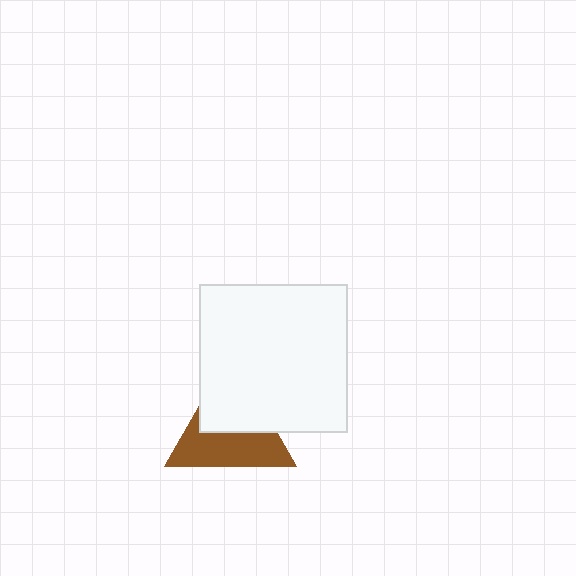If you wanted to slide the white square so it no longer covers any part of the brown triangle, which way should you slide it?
Slide it up — that is the most direct way to separate the two shapes.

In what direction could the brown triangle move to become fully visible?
The brown triangle could move down. That would shift it out from behind the white square entirely.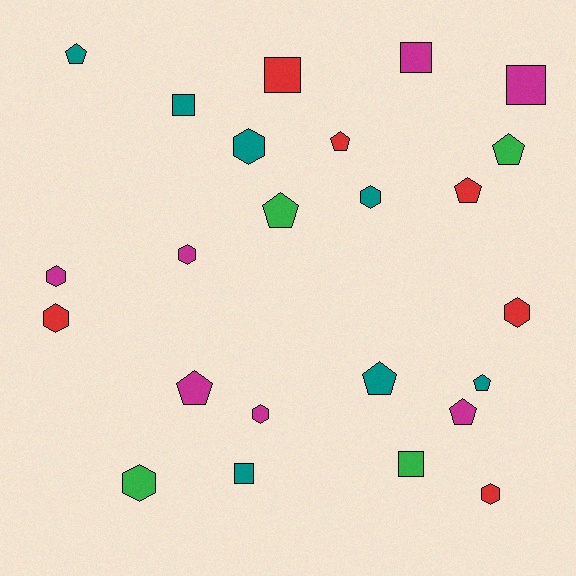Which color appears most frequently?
Magenta, with 7 objects.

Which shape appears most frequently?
Pentagon, with 9 objects.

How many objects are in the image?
There are 24 objects.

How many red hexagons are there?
There are 3 red hexagons.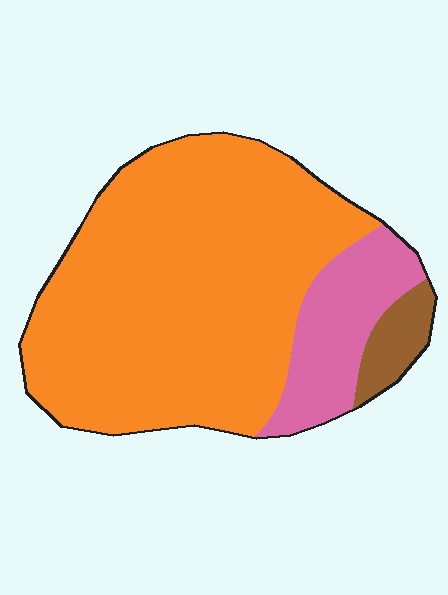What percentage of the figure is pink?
Pink covers around 15% of the figure.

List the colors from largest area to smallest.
From largest to smallest: orange, pink, brown.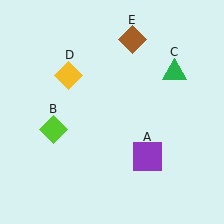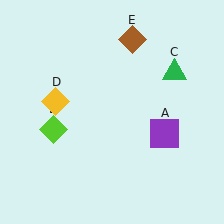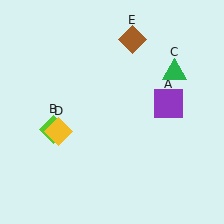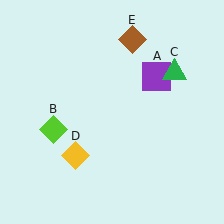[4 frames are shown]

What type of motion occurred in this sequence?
The purple square (object A), yellow diamond (object D) rotated counterclockwise around the center of the scene.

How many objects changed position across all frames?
2 objects changed position: purple square (object A), yellow diamond (object D).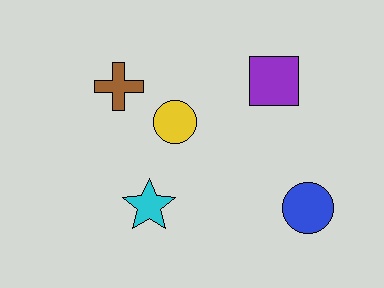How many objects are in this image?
There are 5 objects.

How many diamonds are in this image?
There are no diamonds.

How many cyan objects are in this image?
There is 1 cyan object.